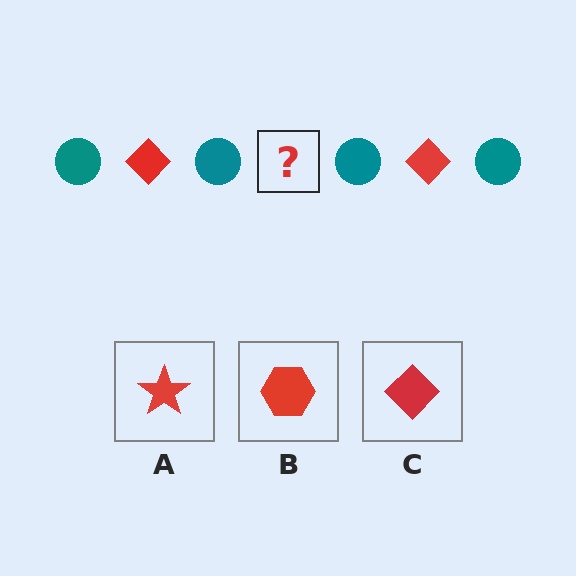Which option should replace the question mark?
Option C.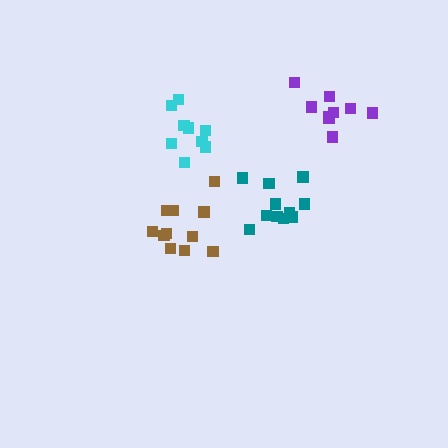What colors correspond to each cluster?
The clusters are colored: teal, cyan, brown, purple.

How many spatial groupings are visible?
There are 4 spatial groupings.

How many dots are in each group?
Group 1: 11 dots, Group 2: 9 dots, Group 3: 11 dots, Group 4: 9 dots (40 total).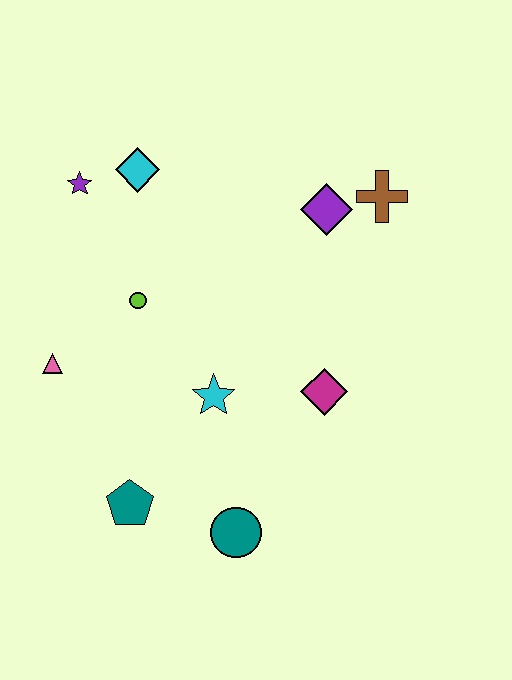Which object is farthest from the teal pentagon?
The brown cross is farthest from the teal pentagon.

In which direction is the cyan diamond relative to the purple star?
The cyan diamond is to the right of the purple star.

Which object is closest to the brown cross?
The purple diamond is closest to the brown cross.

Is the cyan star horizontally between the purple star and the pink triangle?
No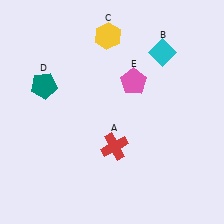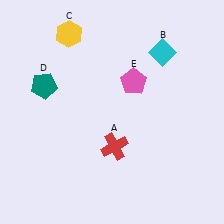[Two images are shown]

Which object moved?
The yellow hexagon (C) moved left.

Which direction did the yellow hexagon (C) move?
The yellow hexagon (C) moved left.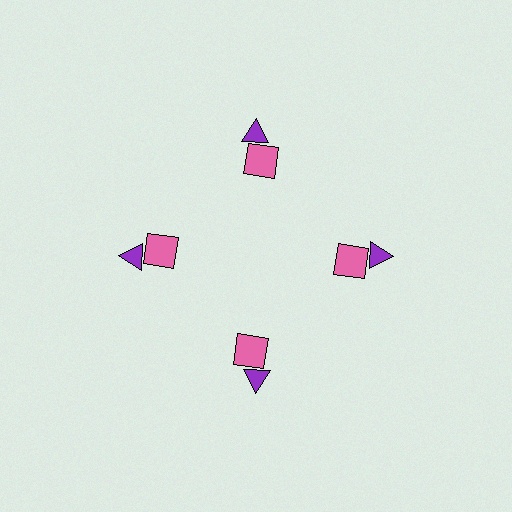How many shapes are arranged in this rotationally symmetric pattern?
There are 8 shapes, arranged in 4 groups of 2.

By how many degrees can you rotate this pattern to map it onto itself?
The pattern maps onto itself every 90 degrees of rotation.